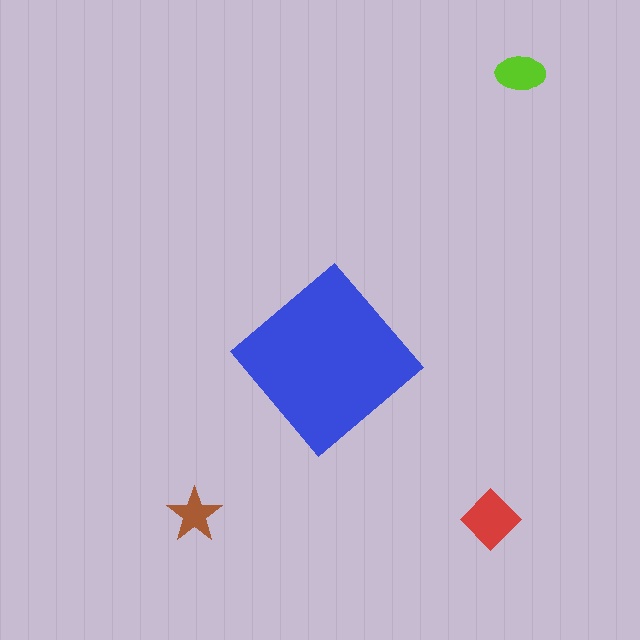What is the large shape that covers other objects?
A blue diamond.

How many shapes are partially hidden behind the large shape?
0 shapes are partially hidden.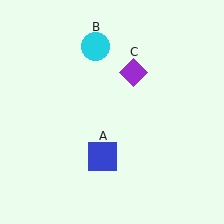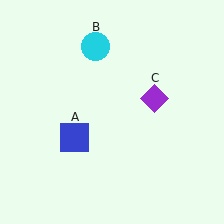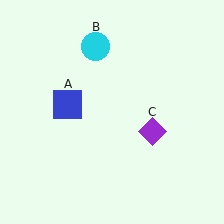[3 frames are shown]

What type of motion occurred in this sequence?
The blue square (object A), purple diamond (object C) rotated clockwise around the center of the scene.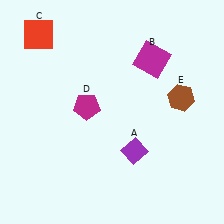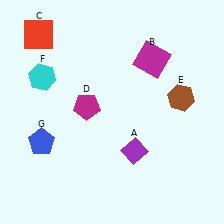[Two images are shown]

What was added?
A cyan hexagon (F), a blue pentagon (G) were added in Image 2.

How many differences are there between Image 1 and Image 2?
There are 2 differences between the two images.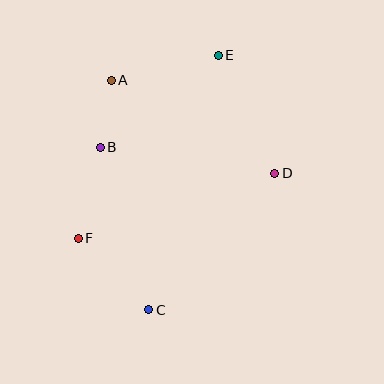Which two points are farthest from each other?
Points C and E are farthest from each other.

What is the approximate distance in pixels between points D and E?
The distance between D and E is approximately 131 pixels.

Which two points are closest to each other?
Points A and B are closest to each other.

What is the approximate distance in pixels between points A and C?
The distance between A and C is approximately 232 pixels.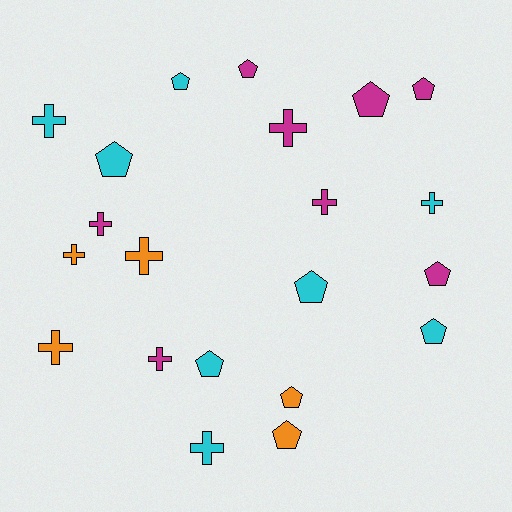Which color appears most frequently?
Magenta, with 8 objects.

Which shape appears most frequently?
Pentagon, with 11 objects.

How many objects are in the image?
There are 21 objects.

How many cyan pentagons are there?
There are 5 cyan pentagons.